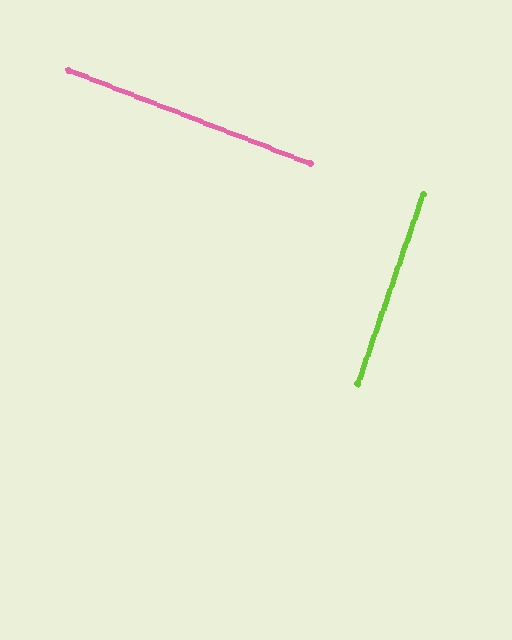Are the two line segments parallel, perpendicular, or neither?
Perpendicular — they meet at approximately 88°.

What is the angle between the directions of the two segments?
Approximately 88 degrees.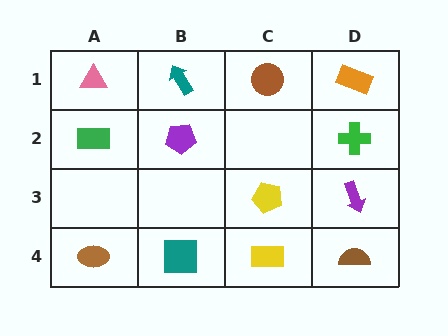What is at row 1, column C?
A brown circle.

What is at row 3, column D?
A purple arrow.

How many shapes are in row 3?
2 shapes.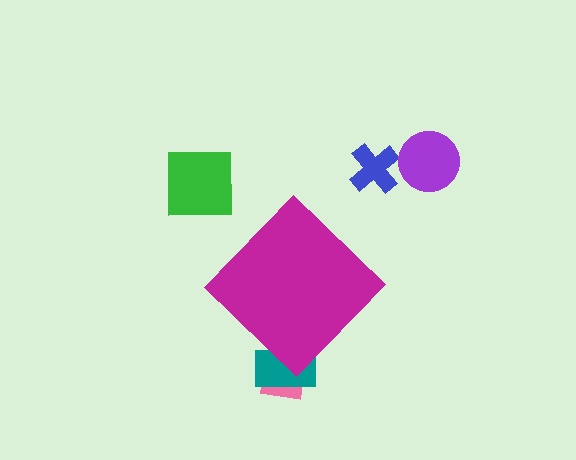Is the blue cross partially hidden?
No, the blue cross is fully visible.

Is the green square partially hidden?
No, the green square is fully visible.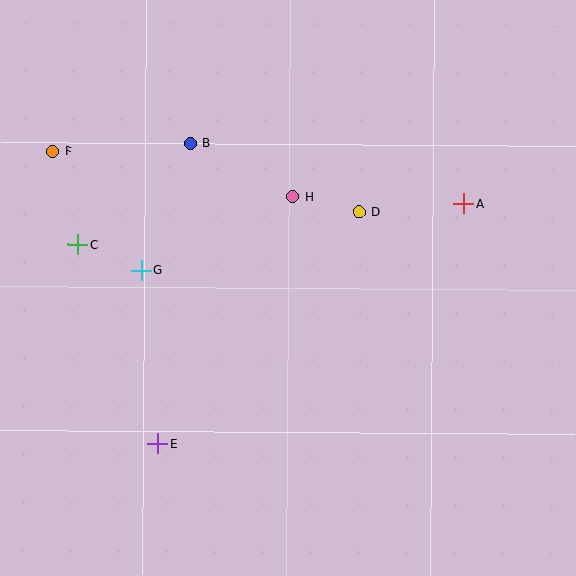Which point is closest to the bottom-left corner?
Point E is closest to the bottom-left corner.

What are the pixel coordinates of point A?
Point A is at (463, 204).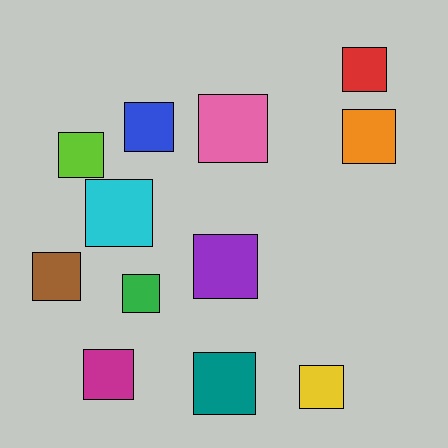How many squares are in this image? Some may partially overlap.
There are 12 squares.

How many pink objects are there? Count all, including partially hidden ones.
There is 1 pink object.